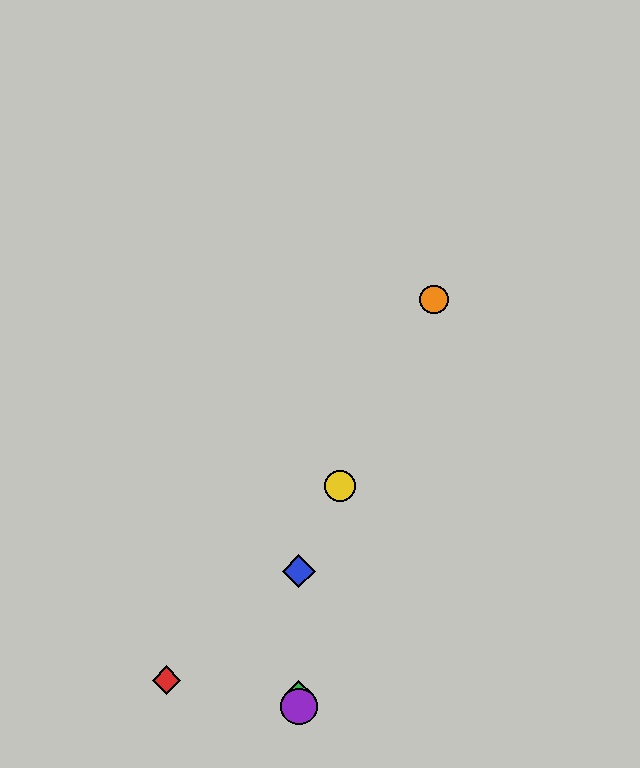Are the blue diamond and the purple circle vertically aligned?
Yes, both are at x≈299.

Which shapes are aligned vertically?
The blue diamond, the green diamond, the purple circle are aligned vertically.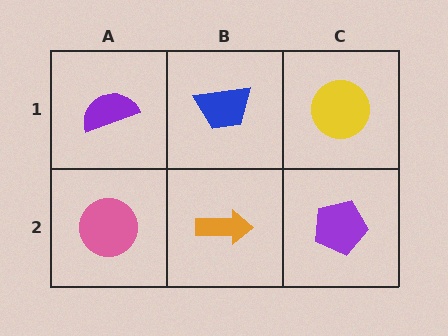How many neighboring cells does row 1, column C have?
2.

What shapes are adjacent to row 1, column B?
An orange arrow (row 2, column B), a purple semicircle (row 1, column A), a yellow circle (row 1, column C).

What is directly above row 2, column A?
A purple semicircle.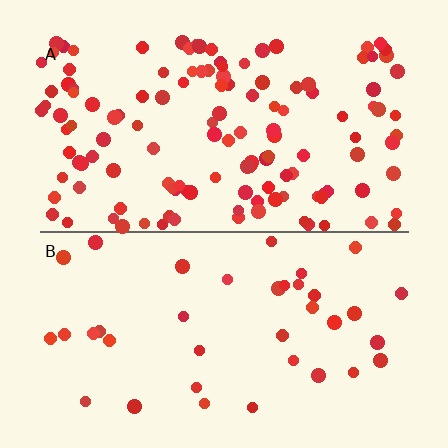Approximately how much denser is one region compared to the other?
Approximately 3.4× — region A over region B.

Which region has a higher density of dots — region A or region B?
A (the top).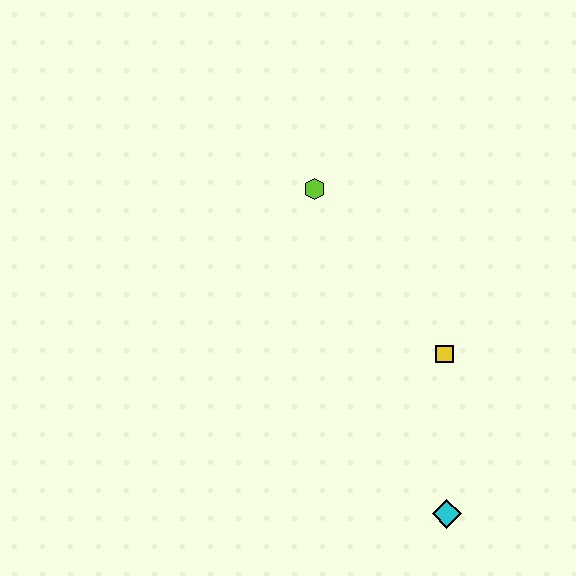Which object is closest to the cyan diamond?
The yellow square is closest to the cyan diamond.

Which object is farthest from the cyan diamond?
The lime hexagon is farthest from the cyan diamond.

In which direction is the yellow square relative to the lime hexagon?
The yellow square is below the lime hexagon.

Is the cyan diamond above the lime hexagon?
No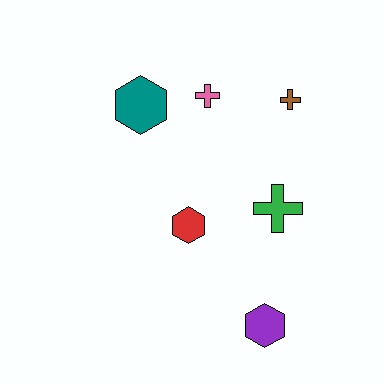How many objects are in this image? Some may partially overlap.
There are 6 objects.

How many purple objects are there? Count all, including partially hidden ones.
There is 1 purple object.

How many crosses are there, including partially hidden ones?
There are 3 crosses.